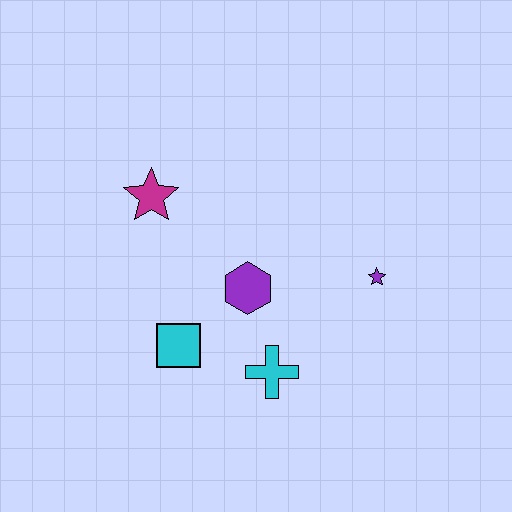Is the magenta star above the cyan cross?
Yes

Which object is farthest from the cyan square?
The purple star is farthest from the cyan square.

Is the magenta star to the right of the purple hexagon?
No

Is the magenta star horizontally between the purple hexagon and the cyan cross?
No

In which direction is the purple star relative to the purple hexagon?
The purple star is to the right of the purple hexagon.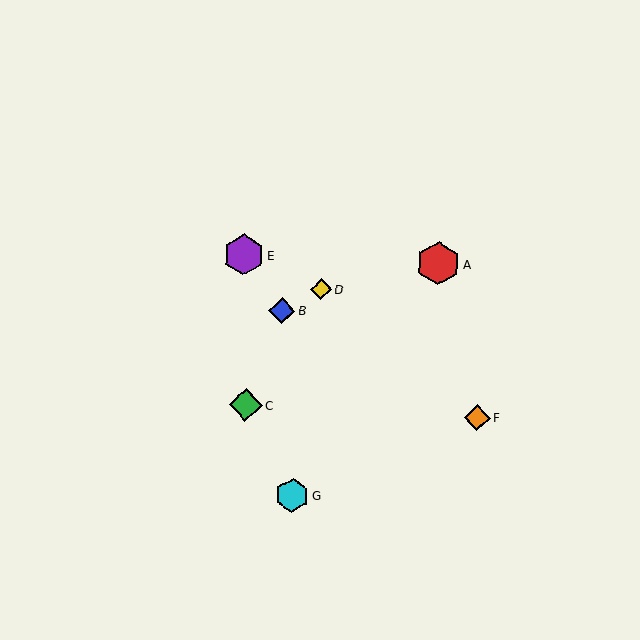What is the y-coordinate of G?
Object G is at y≈495.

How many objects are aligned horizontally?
2 objects (A, E) are aligned horizontally.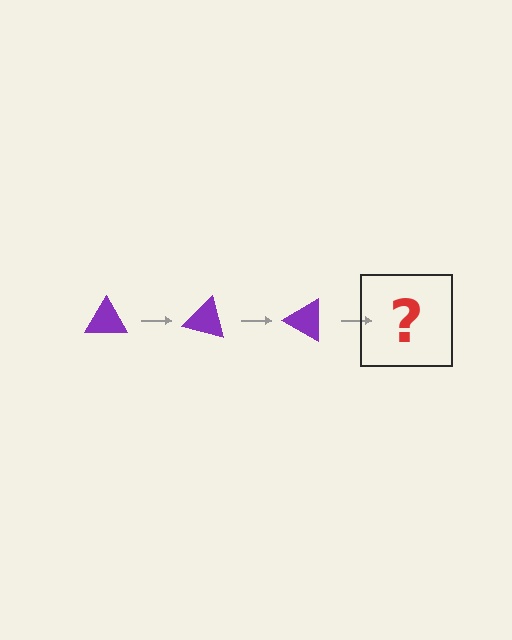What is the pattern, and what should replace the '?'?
The pattern is that the triangle rotates 15 degrees each step. The '?' should be a purple triangle rotated 45 degrees.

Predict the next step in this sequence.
The next step is a purple triangle rotated 45 degrees.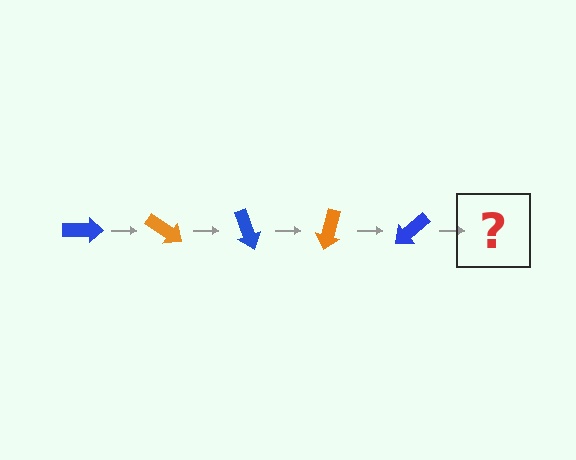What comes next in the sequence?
The next element should be an orange arrow, rotated 175 degrees from the start.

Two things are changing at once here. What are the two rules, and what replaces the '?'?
The two rules are that it rotates 35 degrees each step and the color cycles through blue and orange. The '?' should be an orange arrow, rotated 175 degrees from the start.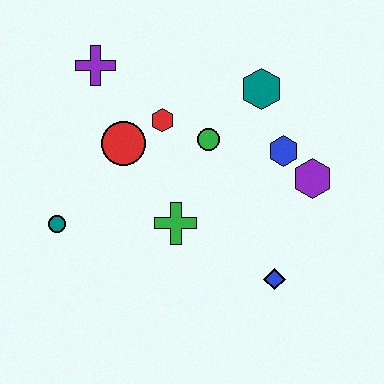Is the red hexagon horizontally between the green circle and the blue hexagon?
No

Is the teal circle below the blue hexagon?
Yes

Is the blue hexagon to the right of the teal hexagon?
Yes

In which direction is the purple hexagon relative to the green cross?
The purple hexagon is to the right of the green cross.